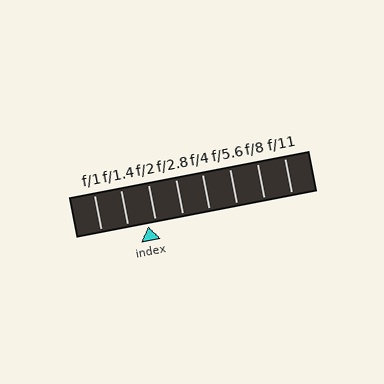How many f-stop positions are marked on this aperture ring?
There are 8 f-stop positions marked.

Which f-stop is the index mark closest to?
The index mark is closest to f/2.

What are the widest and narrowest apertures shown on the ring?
The widest aperture shown is f/1 and the narrowest is f/11.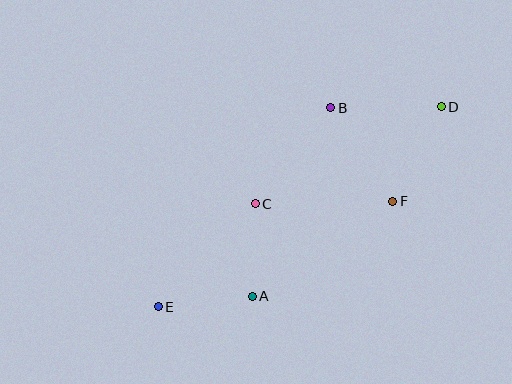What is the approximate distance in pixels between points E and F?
The distance between E and F is approximately 257 pixels.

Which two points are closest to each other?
Points A and C are closest to each other.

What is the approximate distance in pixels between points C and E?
The distance between C and E is approximately 142 pixels.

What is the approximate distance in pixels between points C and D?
The distance between C and D is approximately 210 pixels.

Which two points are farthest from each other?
Points D and E are farthest from each other.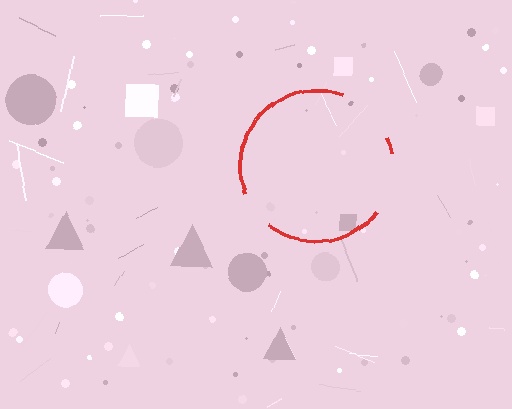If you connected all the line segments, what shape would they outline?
They would outline a circle.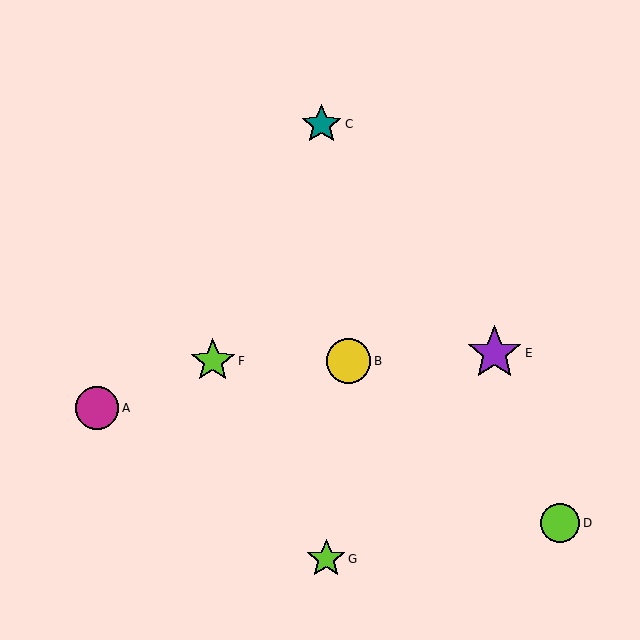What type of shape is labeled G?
Shape G is a lime star.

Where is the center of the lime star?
The center of the lime star is at (213, 361).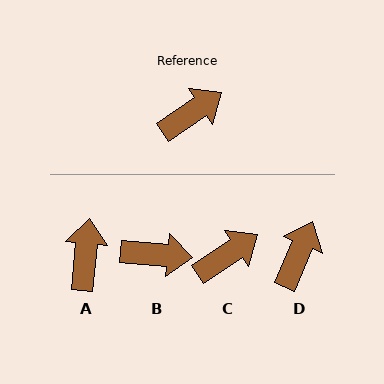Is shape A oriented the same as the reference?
No, it is off by about 50 degrees.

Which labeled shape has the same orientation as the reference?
C.